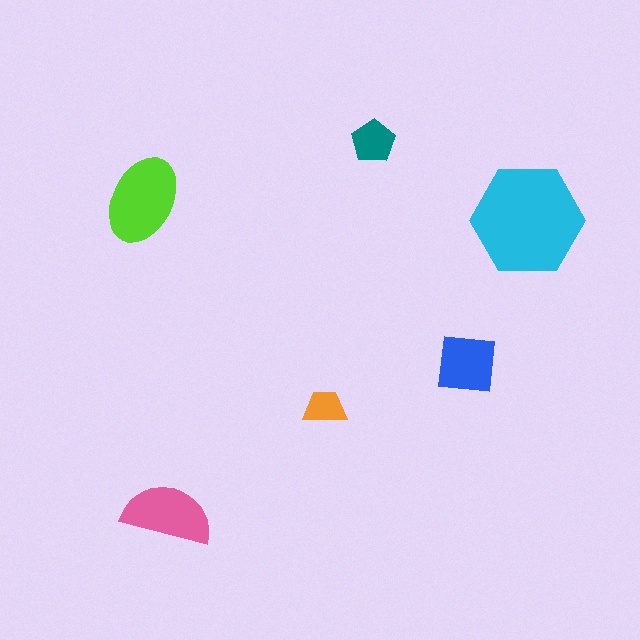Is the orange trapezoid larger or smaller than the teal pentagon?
Smaller.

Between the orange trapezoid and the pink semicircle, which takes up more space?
The pink semicircle.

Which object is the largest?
The cyan hexagon.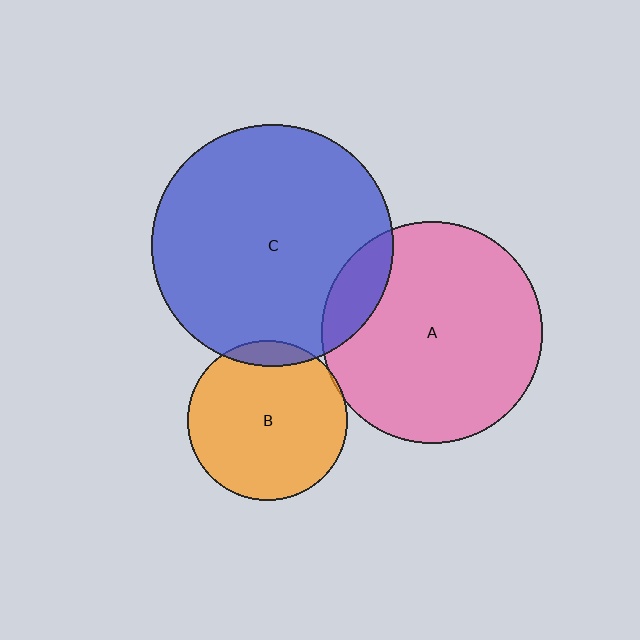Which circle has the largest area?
Circle C (blue).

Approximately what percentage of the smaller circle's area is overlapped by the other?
Approximately 15%.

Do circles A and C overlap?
Yes.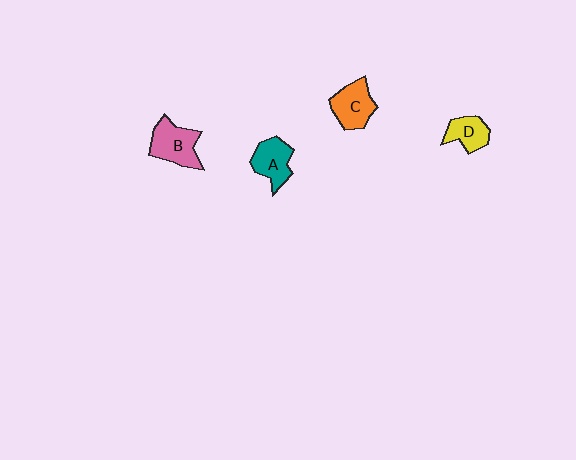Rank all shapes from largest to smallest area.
From largest to smallest: B (pink), C (orange), A (teal), D (yellow).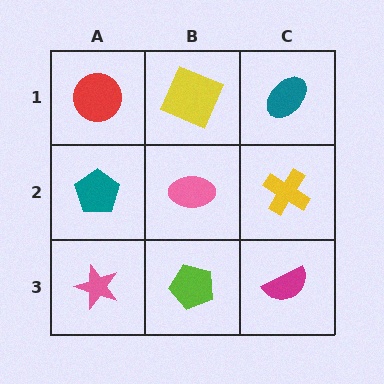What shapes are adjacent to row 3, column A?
A teal pentagon (row 2, column A), a lime pentagon (row 3, column B).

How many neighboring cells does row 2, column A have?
3.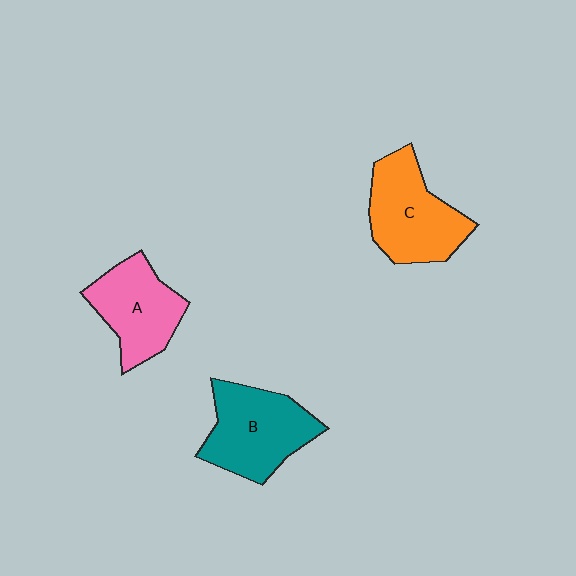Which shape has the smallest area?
Shape A (pink).